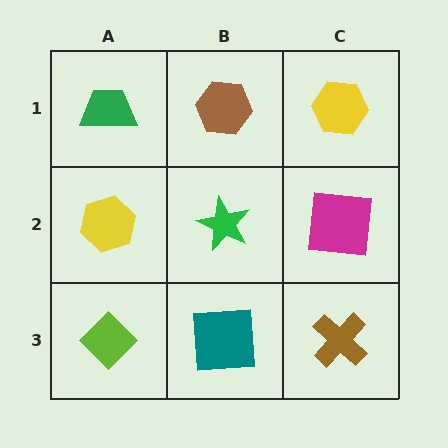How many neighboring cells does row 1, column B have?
3.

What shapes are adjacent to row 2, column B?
A brown hexagon (row 1, column B), a teal square (row 3, column B), a yellow hexagon (row 2, column A), a magenta square (row 2, column C).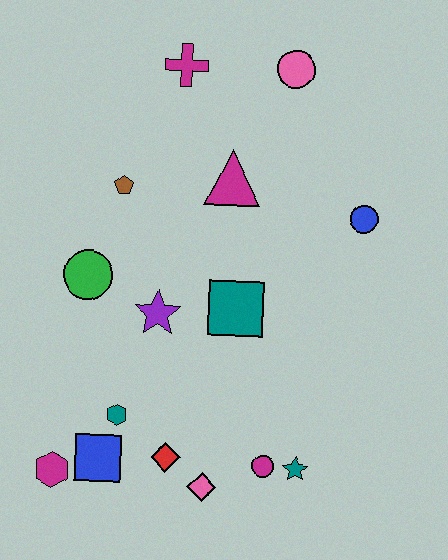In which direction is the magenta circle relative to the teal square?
The magenta circle is below the teal square.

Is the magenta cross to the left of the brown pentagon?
No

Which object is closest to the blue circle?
The magenta triangle is closest to the blue circle.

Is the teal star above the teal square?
No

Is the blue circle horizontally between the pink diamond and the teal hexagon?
No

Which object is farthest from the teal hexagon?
The pink circle is farthest from the teal hexagon.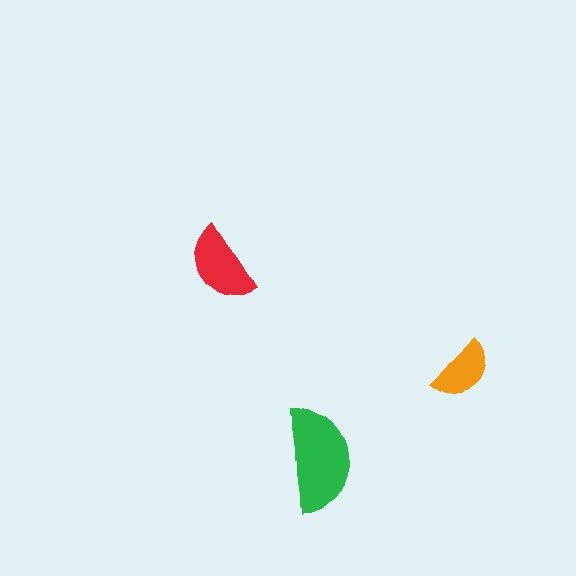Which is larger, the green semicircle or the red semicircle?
The green one.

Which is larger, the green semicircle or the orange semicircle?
The green one.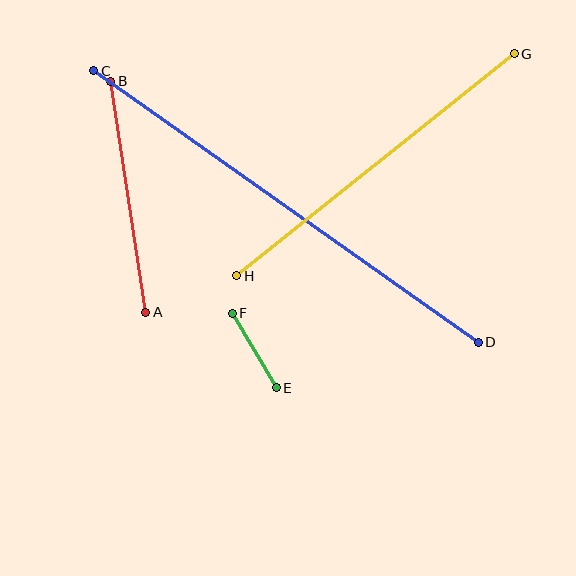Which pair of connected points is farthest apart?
Points C and D are farthest apart.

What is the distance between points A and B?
The distance is approximately 233 pixels.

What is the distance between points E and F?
The distance is approximately 87 pixels.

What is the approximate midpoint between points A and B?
The midpoint is at approximately (128, 197) pixels.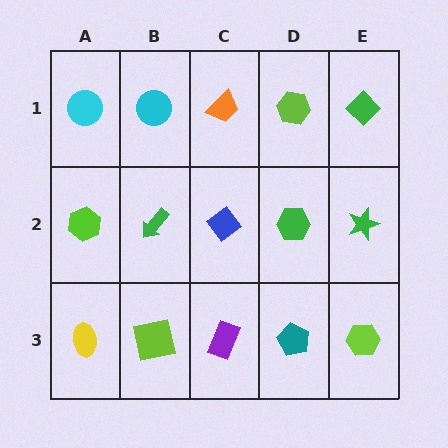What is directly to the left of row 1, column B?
A cyan circle.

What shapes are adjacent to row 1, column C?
A blue diamond (row 2, column C), a cyan circle (row 1, column B), a lime hexagon (row 1, column D).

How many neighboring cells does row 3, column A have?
2.